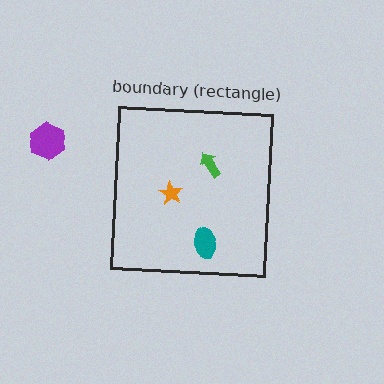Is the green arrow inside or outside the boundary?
Inside.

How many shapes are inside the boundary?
3 inside, 1 outside.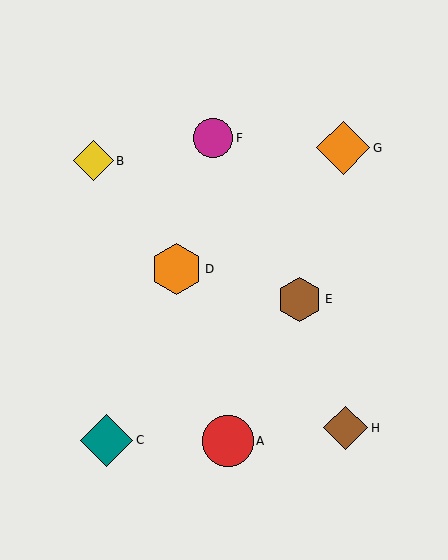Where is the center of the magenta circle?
The center of the magenta circle is at (213, 138).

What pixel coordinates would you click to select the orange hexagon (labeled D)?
Click at (176, 269) to select the orange hexagon D.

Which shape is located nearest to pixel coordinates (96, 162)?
The yellow diamond (labeled B) at (94, 161) is nearest to that location.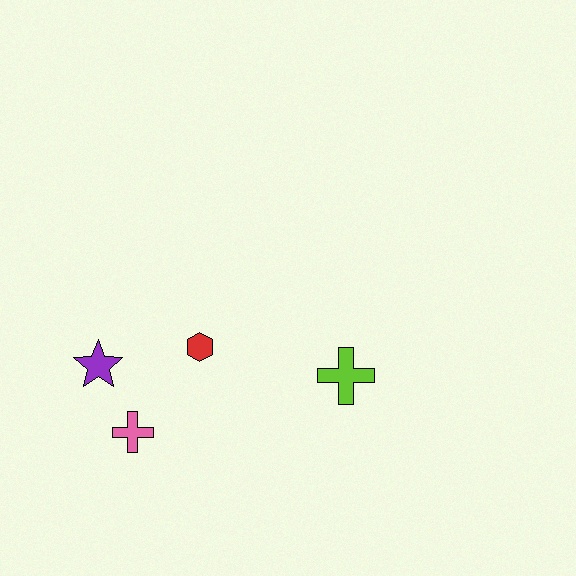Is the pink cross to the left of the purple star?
No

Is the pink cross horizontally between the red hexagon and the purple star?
Yes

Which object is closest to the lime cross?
The red hexagon is closest to the lime cross.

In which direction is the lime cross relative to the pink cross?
The lime cross is to the right of the pink cross.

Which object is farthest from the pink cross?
The lime cross is farthest from the pink cross.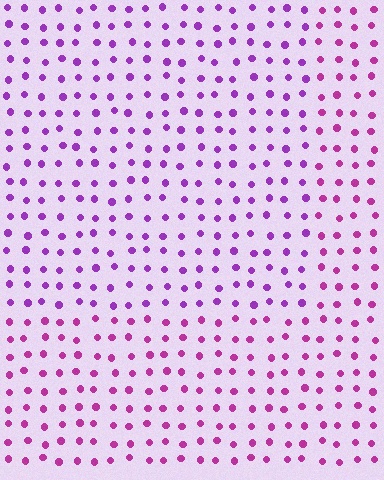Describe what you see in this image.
The image is filled with small magenta elements in a uniform arrangement. A rectangle-shaped region is visible where the elements are tinted to a slightly different hue, forming a subtle color boundary.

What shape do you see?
I see a rectangle.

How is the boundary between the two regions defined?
The boundary is defined purely by a slight shift in hue (about 27 degrees). Spacing, size, and orientation are identical on both sides.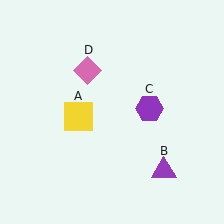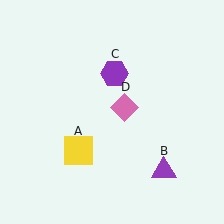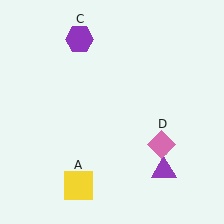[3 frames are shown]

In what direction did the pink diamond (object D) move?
The pink diamond (object D) moved down and to the right.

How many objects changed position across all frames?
3 objects changed position: yellow square (object A), purple hexagon (object C), pink diamond (object D).